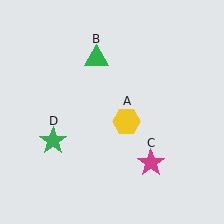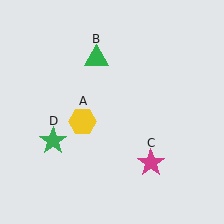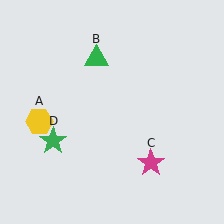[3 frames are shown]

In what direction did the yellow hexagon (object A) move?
The yellow hexagon (object A) moved left.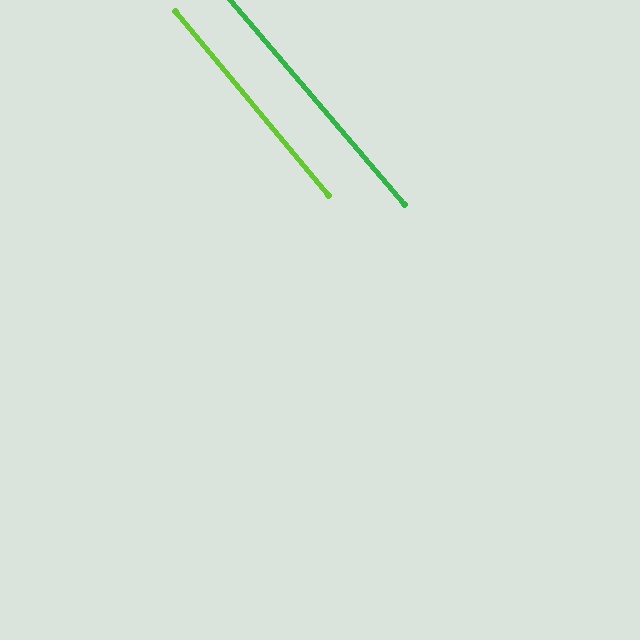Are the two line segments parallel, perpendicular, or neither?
Parallel — their directions differ by only 0.4°.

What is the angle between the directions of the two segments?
Approximately 0 degrees.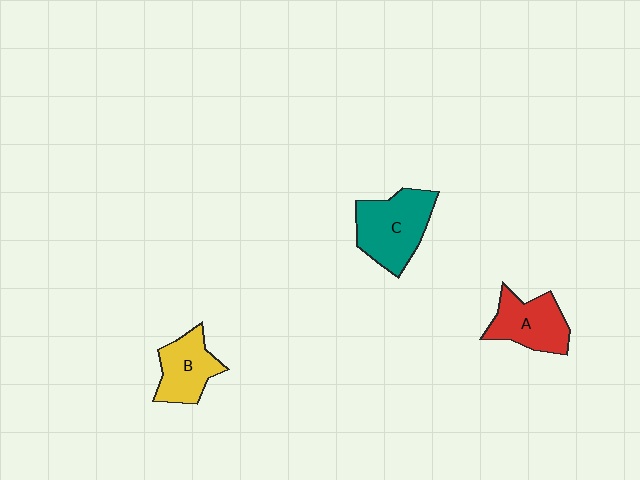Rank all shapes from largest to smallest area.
From largest to smallest: C (teal), A (red), B (yellow).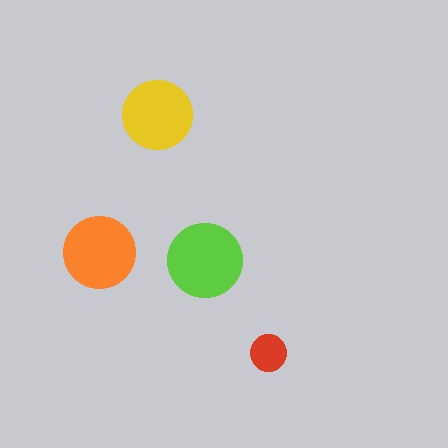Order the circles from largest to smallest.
the lime one, the orange one, the yellow one, the red one.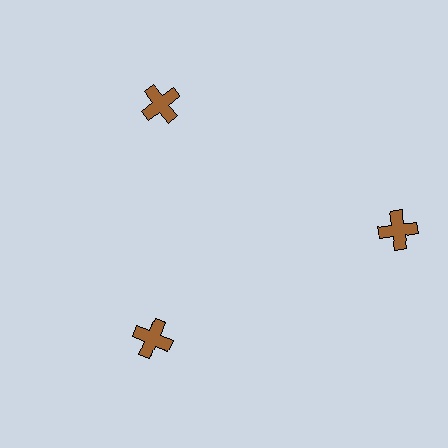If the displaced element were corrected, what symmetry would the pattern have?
It would have 3-fold rotational symmetry — the pattern would map onto itself every 120 degrees.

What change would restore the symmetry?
The symmetry would be restored by moving it inward, back onto the ring so that all 3 crosses sit at equal angles and equal distance from the center.